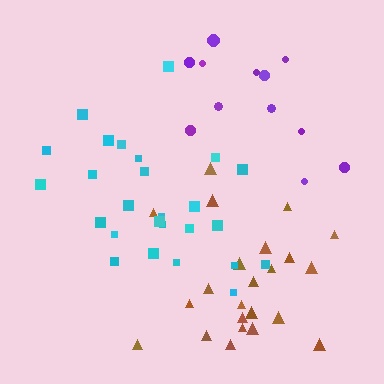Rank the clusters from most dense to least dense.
cyan, brown, purple.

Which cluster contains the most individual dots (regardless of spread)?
Cyan (26).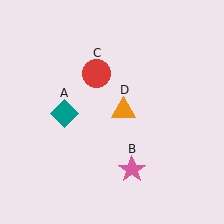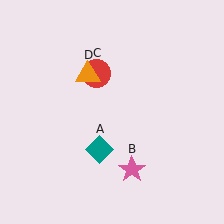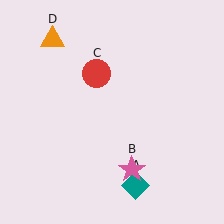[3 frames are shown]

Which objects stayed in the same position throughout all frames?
Pink star (object B) and red circle (object C) remained stationary.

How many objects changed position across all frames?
2 objects changed position: teal diamond (object A), orange triangle (object D).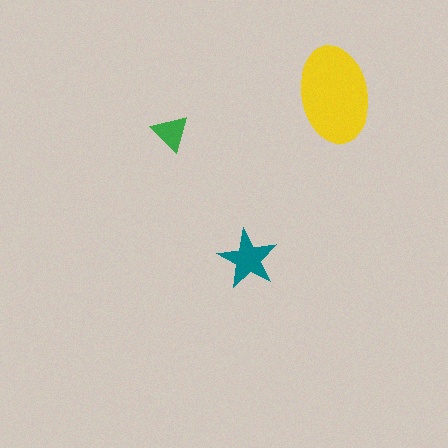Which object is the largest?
The yellow ellipse.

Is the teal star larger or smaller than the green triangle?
Larger.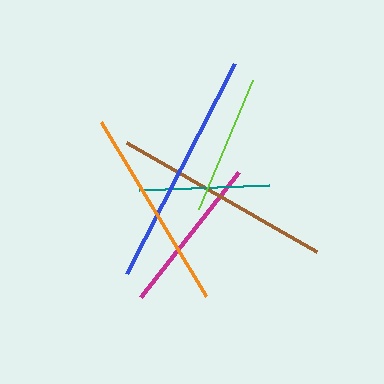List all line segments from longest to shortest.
From longest to shortest: blue, brown, orange, magenta, lime, teal.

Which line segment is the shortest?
The teal line is the shortest at approximately 129 pixels.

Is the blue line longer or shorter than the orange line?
The blue line is longer than the orange line.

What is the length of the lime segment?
The lime segment is approximately 140 pixels long.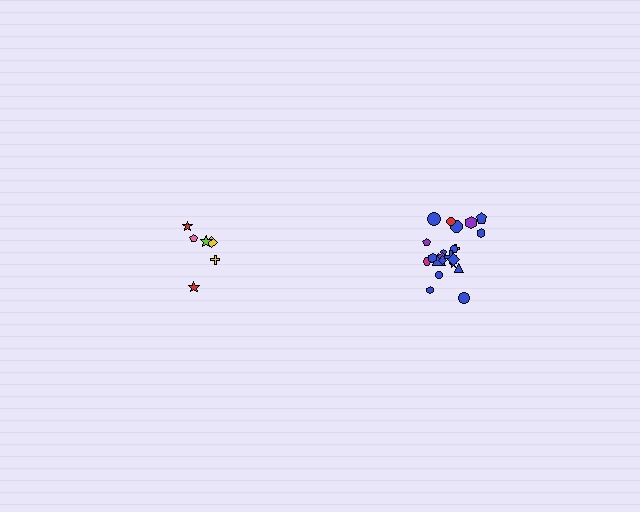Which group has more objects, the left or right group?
The right group.